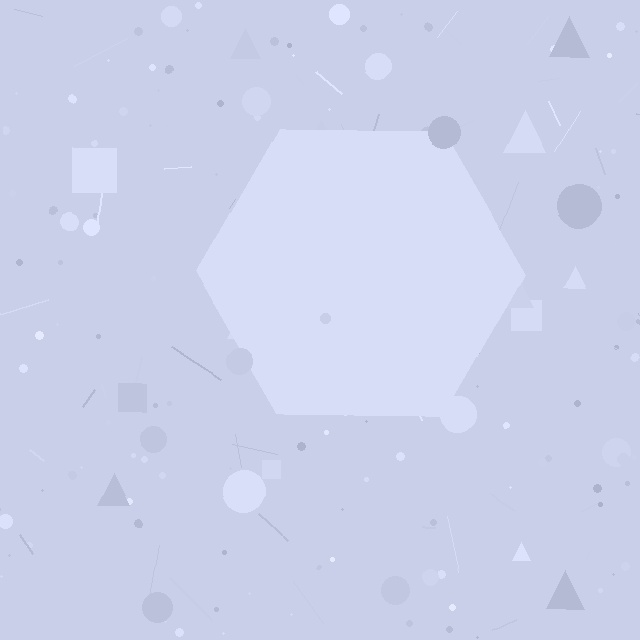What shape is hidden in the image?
A hexagon is hidden in the image.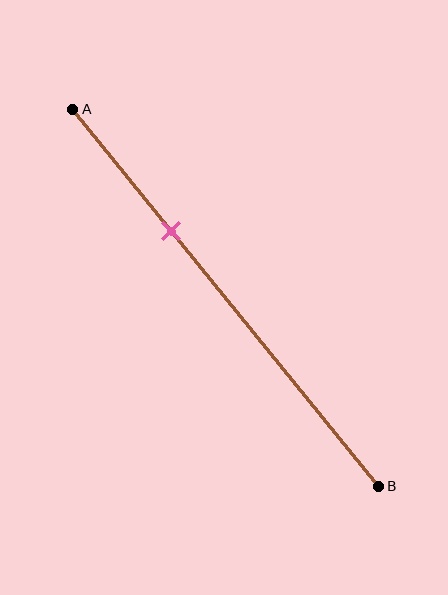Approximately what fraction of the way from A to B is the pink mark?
The pink mark is approximately 30% of the way from A to B.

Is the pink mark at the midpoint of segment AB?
No, the mark is at about 30% from A, not at the 50% midpoint.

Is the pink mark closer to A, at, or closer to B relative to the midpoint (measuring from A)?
The pink mark is closer to point A than the midpoint of segment AB.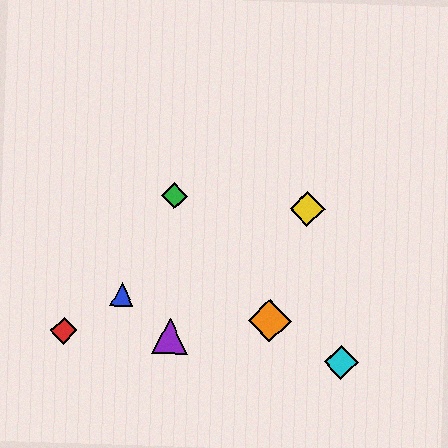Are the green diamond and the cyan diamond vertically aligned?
No, the green diamond is at x≈174 and the cyan diamond is at x≈341.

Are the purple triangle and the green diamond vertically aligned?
Yes, both are at x≈170.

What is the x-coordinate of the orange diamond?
The orange diamond is at x≈270.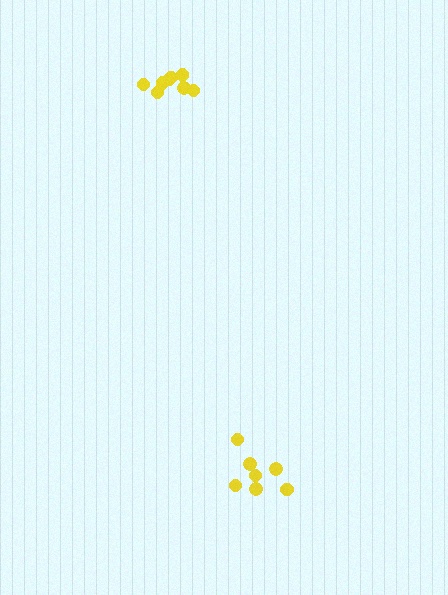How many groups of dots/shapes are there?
There are 2 groups.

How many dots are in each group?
Group 1: 8 dots, Group 2: 7 dots (15 total).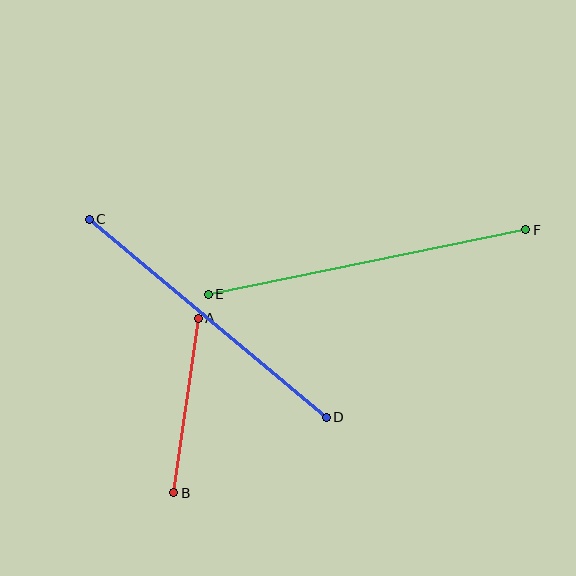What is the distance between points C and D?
The distance is approximately 309 pixels.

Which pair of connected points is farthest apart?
Points E and F are farthest apart.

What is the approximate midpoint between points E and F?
The midpoint is at approximately (367, 262) pixels.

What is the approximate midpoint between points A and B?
The midpoint is at approximately (186, 406) pixels.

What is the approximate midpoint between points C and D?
The midpoint is at approximately (208, 318) pixels.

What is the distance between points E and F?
The distance is approximately 324 pixels.